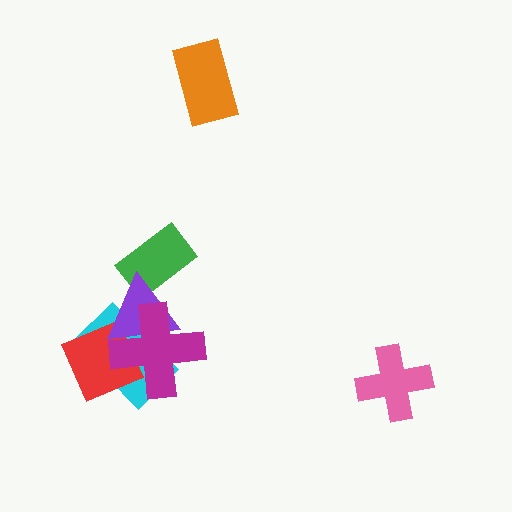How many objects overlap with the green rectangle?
1 object overlaps with the green rectangle.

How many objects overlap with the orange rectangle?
0 objects overlap with the orange rectangle.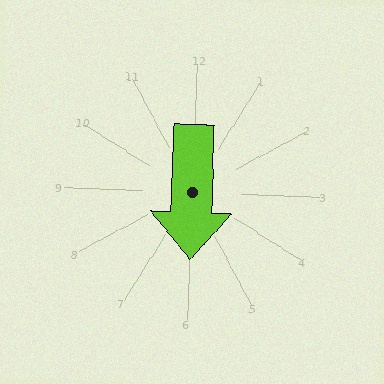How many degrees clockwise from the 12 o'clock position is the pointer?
Approximately 180 degrees.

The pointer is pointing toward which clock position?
Roughly 6 o'clock.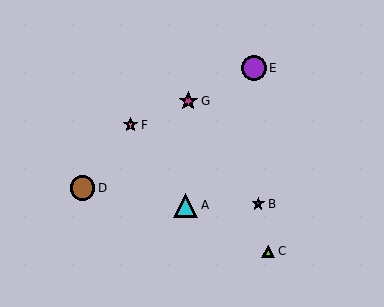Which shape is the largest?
The purple circle (labeled E) is the largest.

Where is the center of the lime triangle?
The center of the lime triangle is at (268, 251).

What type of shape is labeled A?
Shape A is a cyan triangle.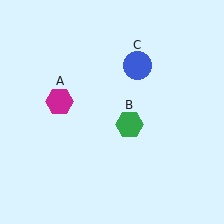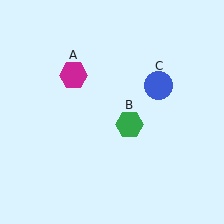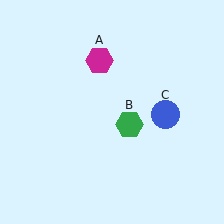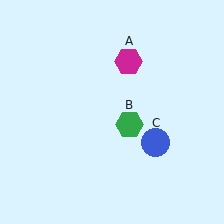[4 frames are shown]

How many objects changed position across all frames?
2 objects changed position: magenta hexagon (object A), blue circle (object C).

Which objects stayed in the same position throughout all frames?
Green hexagon (object B) remained stationary.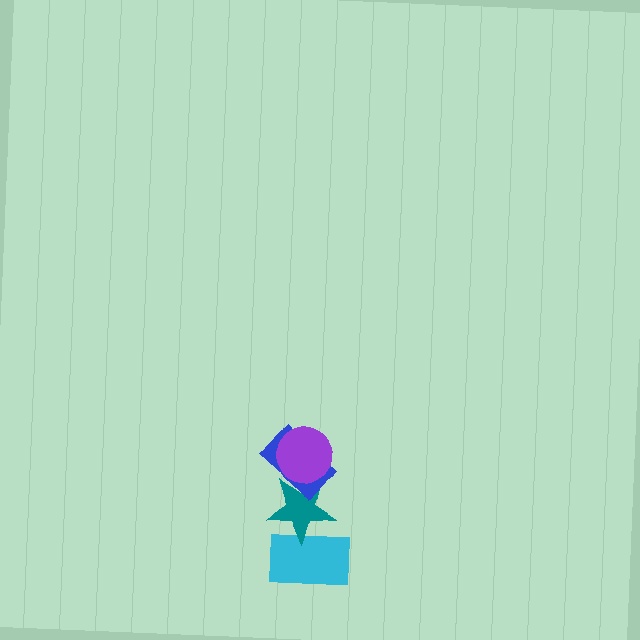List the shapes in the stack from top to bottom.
From top to bottom: the purple circle, the blue rectangle, the teal star, the cyan rectangle.